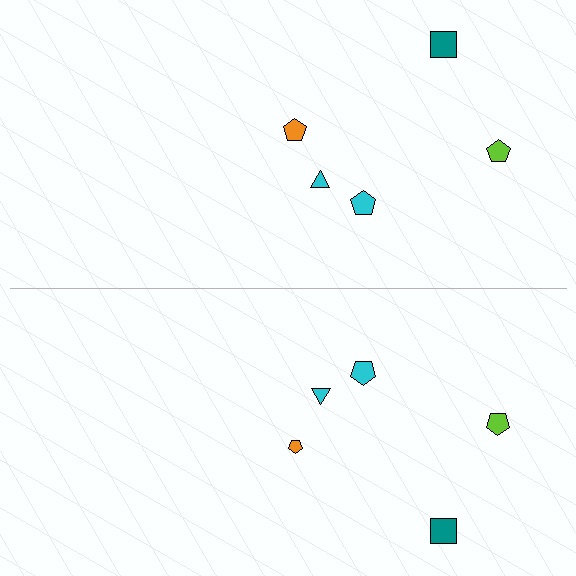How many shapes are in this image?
There are 10 shapes in this image.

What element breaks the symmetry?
The orange pentagon on the bottom side has a different size than its mirror counterpart.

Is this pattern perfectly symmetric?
No, the pattern is not perfectly symmetric. The orange pentagon on the bottom side has a different size than its mirror counterpart.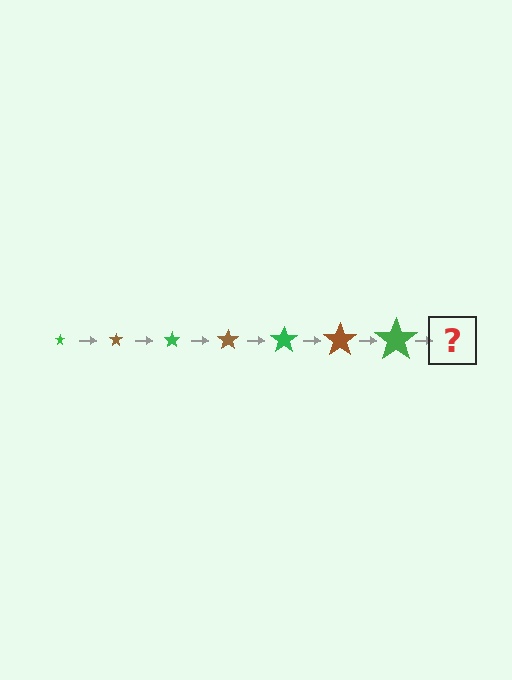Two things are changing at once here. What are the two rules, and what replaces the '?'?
The two rules are that the star grows larger each step and the color cycles through green and brown. The '?' should be a brown star, larger than the previous one.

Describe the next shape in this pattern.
It should be a brown star, larger than the previous one.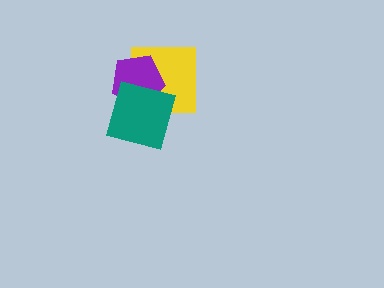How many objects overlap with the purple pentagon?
2 objects overlap with the purple pentagon.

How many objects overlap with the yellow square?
2 objects overlap with the yellow square.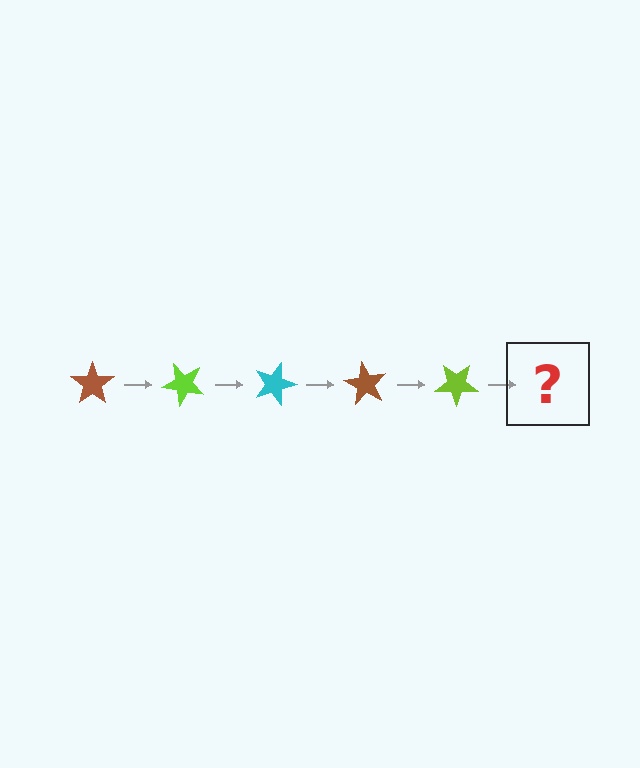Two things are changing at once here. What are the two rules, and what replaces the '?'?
The two rules are that it rotates 45 degrees each step and the color cycles through brown, lime, and cyan. The '?' should be a cyan star, rotated 225 degrees from the start.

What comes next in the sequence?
The next element should be a cyan star, rotated 225 degrees from the start.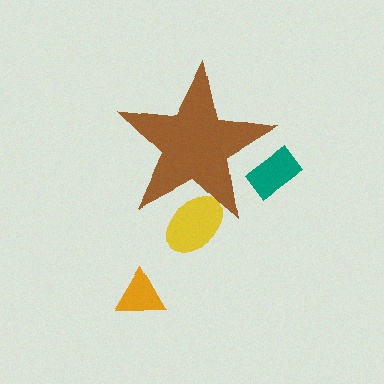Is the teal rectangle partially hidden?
Yes, the teal rectangle is partially hidden behind the brown star.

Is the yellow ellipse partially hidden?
Yes, the yellow ellipse is partially hidden behind the brown star.